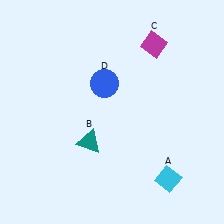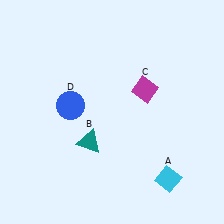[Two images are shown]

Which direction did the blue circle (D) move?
The blue circle (D) moved left.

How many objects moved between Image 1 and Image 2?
2 objects moved between the two images.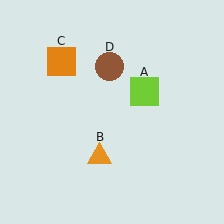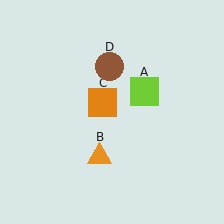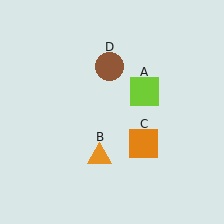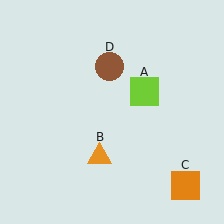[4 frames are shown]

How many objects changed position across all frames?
1 object changed position: orange square (object C).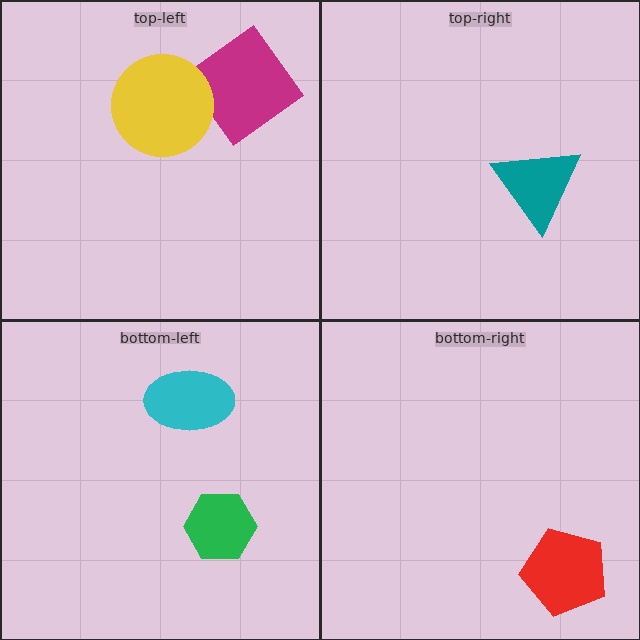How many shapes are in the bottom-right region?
1.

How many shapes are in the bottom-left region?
2.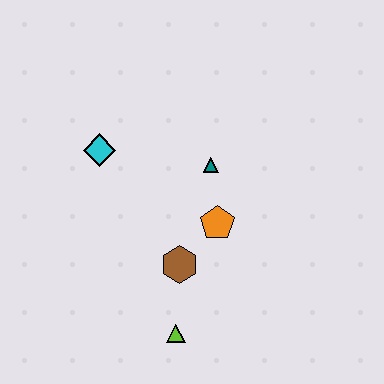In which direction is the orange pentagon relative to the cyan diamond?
The orange pentagon is to the right of the cyan diamond.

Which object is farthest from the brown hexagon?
The cyan diamond is farthest from the brown hexagon.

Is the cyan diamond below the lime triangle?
No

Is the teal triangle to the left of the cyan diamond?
No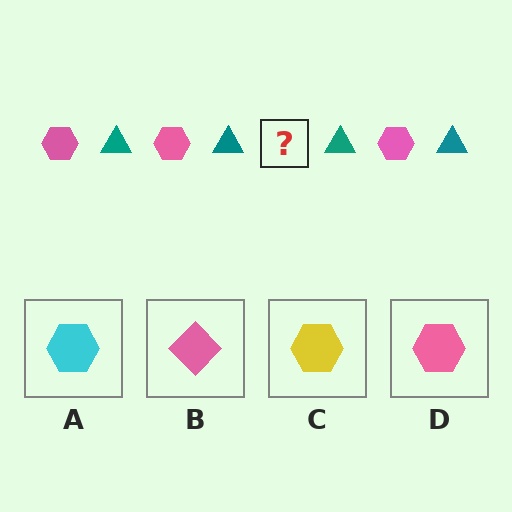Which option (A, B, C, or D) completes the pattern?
D.